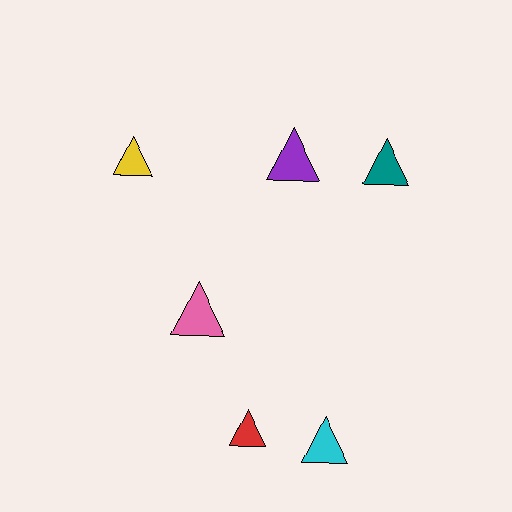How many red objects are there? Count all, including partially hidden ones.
There is 1 red object.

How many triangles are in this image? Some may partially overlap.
There are 6 triangles.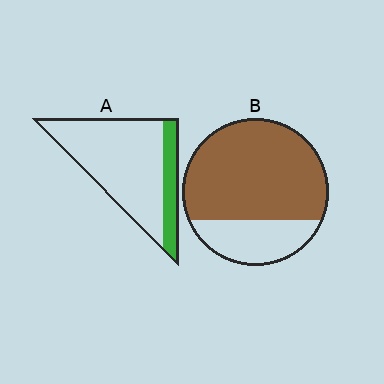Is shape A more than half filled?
No.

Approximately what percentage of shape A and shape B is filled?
A is approximately 20% and B is approximately 75%.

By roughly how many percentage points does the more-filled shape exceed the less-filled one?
By roughly 55 percentage points (B over A).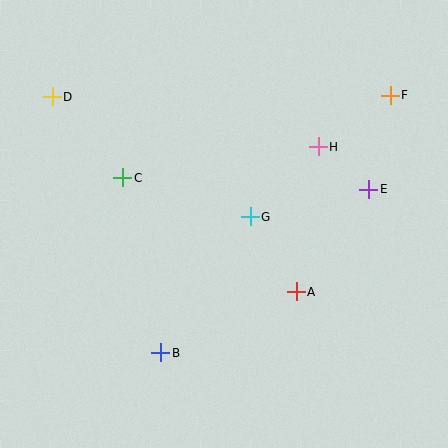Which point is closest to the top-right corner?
Point F is closest to the top-right corner.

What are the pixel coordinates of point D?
Point D is at (52, 97).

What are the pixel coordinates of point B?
Point B is at (161, 353).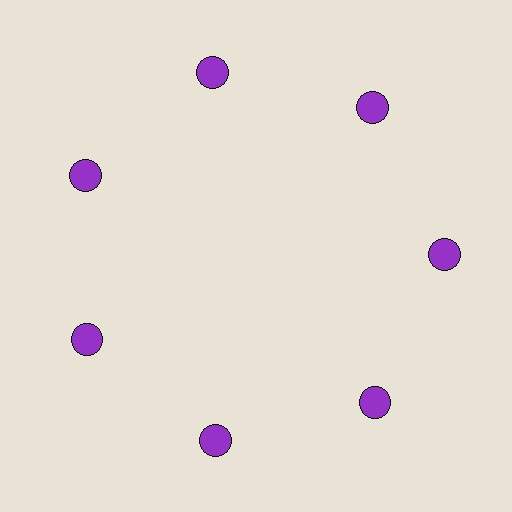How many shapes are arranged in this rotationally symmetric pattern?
There are 7 shapes, arranged in 7 groups of 1.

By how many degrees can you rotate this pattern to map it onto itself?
The pattern maps onto itself every 51 degrees of rotation.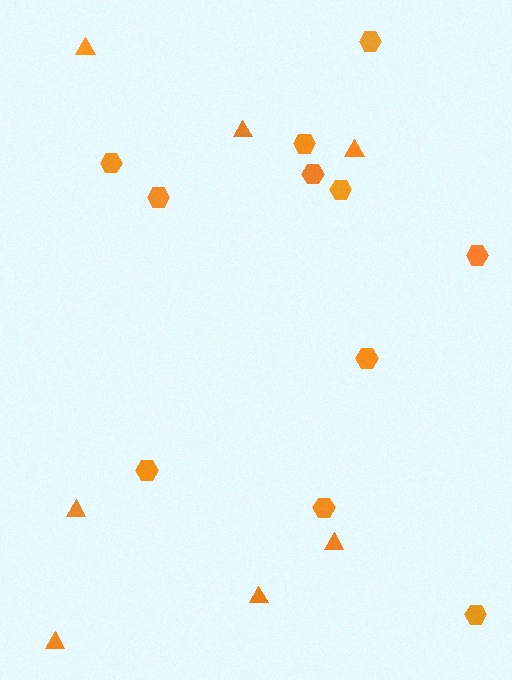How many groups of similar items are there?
There are 2 groups: one group of hexagons (11) and one group of triangles (7).